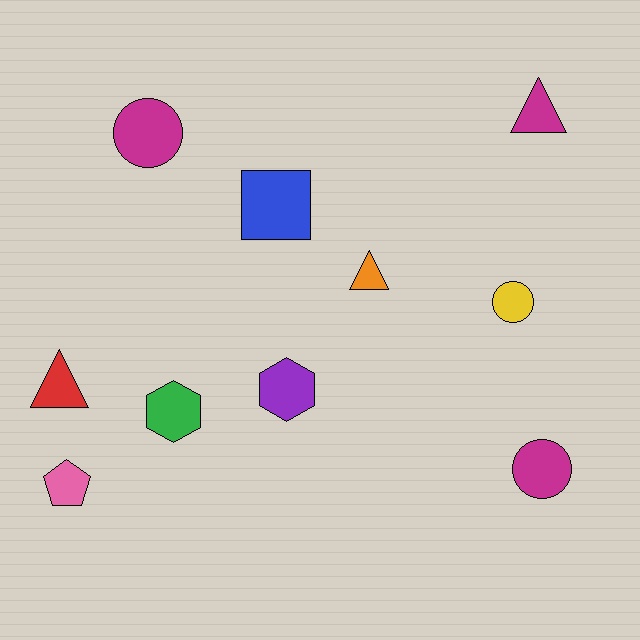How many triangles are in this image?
There are 3 triangles.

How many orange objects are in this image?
There is 1 orange object.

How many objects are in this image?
There are 10 objects.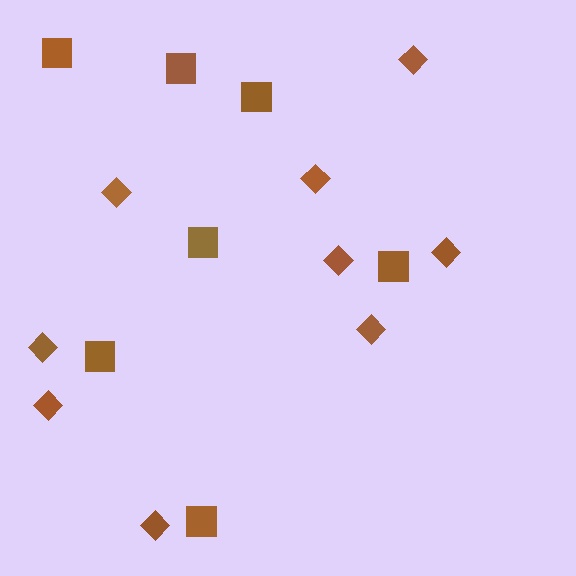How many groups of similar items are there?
There are 2 groups: one group of diamonds (9) and one group of squares (7).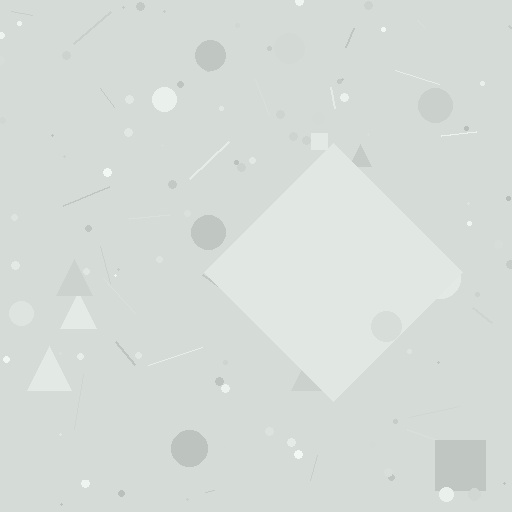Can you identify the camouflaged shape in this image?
The camouflaged shape is a diamond.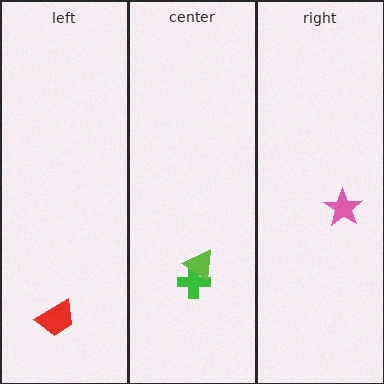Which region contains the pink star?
The right region.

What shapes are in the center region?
The green cross, the lime triangle.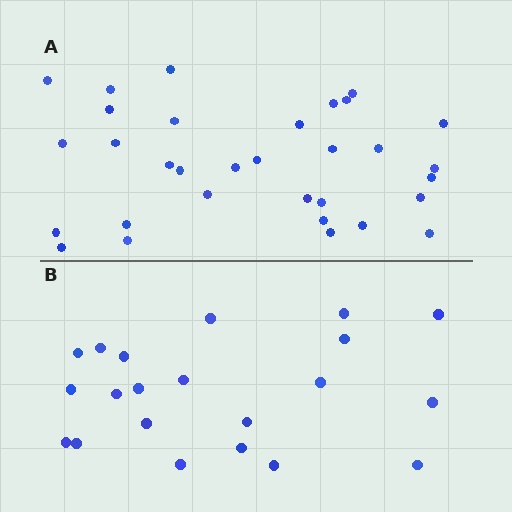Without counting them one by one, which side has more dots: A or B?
Region A (the top region) has more dots.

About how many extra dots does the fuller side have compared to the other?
Region A has roughly 12 or so more dots than region B.